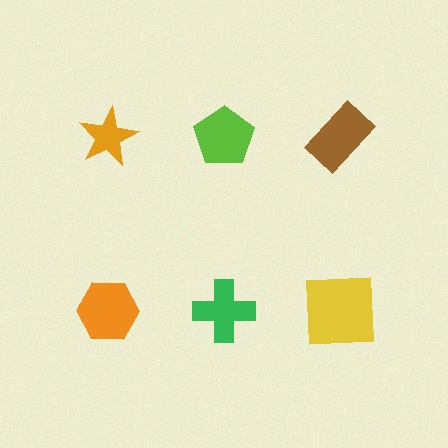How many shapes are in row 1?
3 shapes.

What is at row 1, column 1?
An orange star.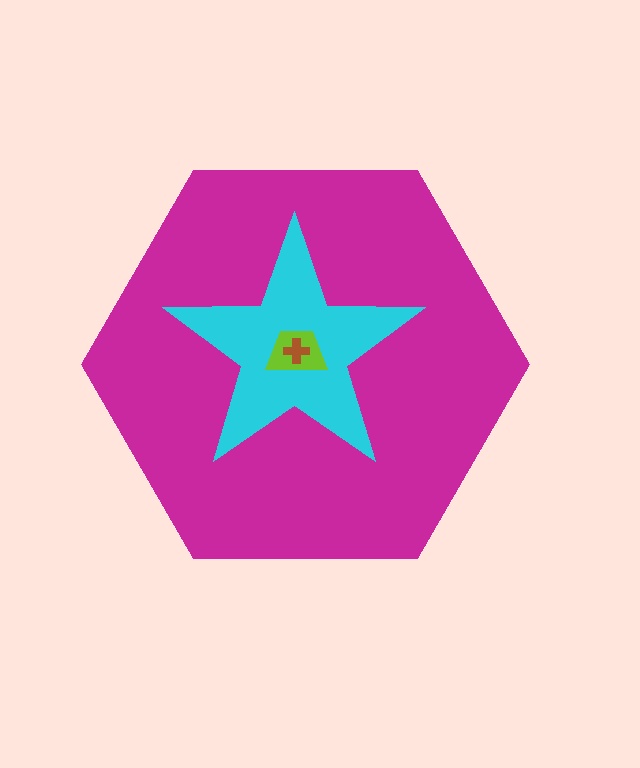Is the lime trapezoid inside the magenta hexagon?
Yes.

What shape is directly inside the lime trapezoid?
The brown cross.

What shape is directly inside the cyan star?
The lime trapezoid.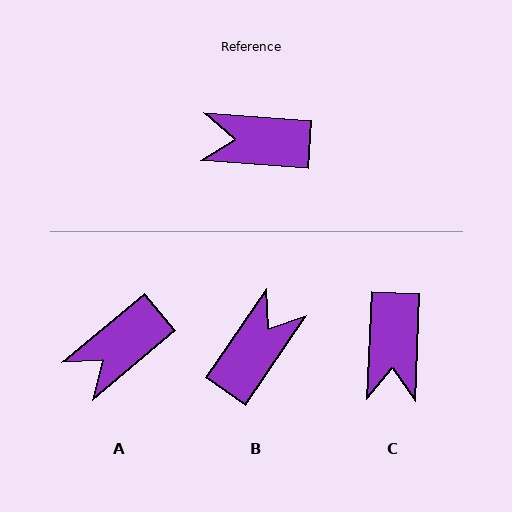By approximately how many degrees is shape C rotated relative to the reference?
Approximately 92 degrees counter-clockwise.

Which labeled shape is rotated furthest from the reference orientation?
B, about 120 degrees away.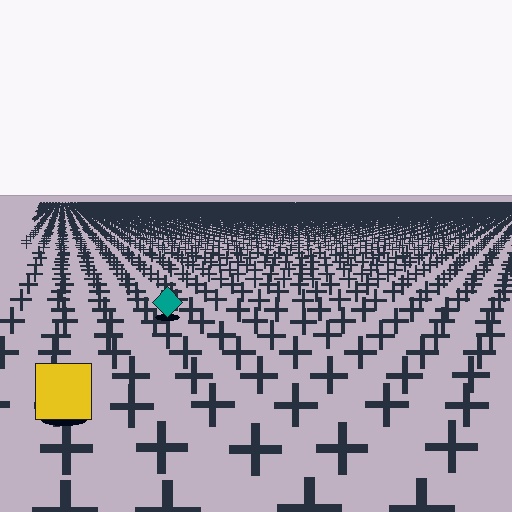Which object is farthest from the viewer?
The teal diamond is farthest from the viewer. It appears smaller and the ground texture around it is denser.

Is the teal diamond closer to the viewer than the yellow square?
No. The yellow square is closer — you can tell from the texture gradient: the ground texture is coarser near it.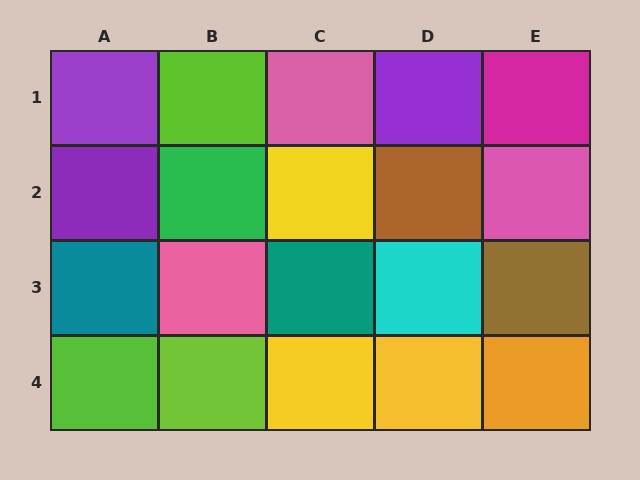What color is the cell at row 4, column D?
Yellow.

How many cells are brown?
2 cells are brown.